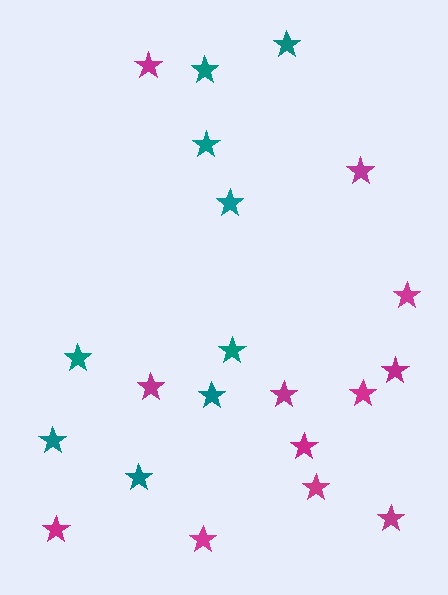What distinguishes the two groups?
There are 2 groups: one group of magenta stars (12) and one group of teal stars (9).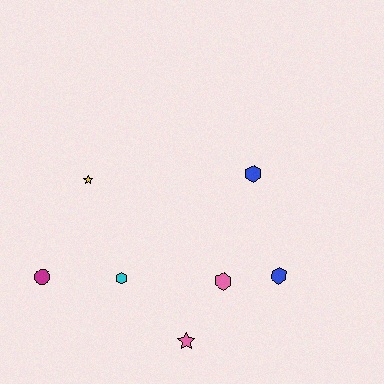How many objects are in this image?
There are 7 objects.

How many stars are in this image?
There are 2 stars.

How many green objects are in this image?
There are no green objects.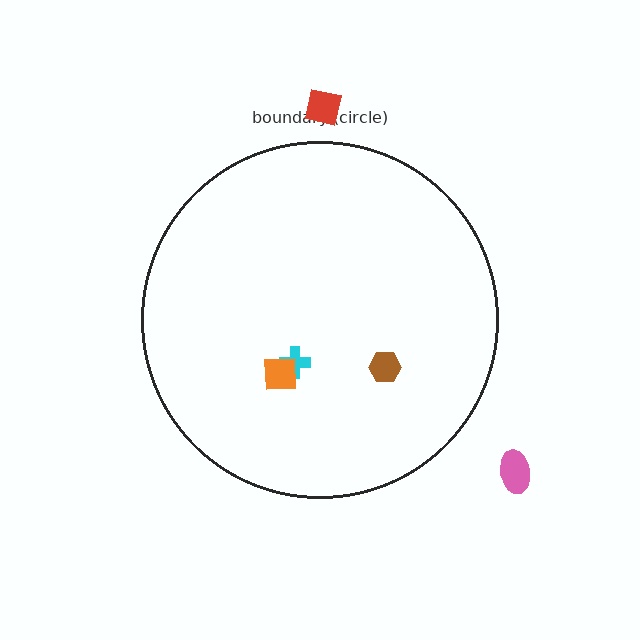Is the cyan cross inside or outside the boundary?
Inside.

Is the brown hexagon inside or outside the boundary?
Inside.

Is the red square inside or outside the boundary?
Outside.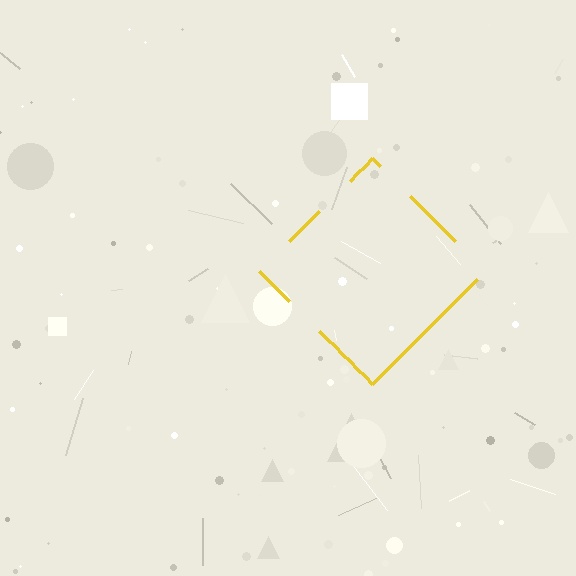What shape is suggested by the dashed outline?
The dashed outline suggests a diamond.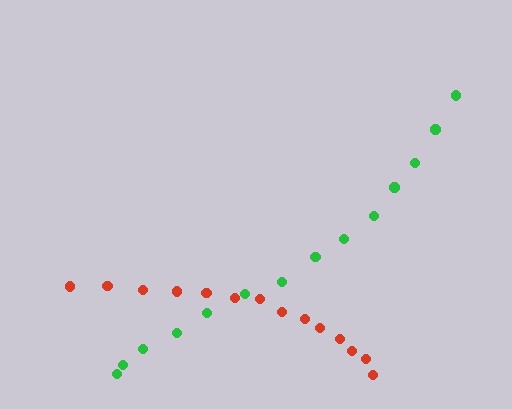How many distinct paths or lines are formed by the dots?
There are 2 distinct paths.